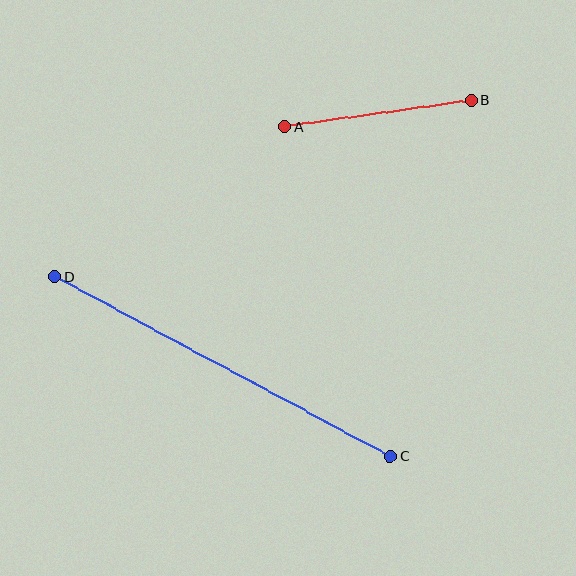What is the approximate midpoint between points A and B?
The midpoint is at approximately (378, 113) pixels.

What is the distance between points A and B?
The distance is approximately 188 pixels.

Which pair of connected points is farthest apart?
Points C and D are farthest apart.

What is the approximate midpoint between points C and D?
The midpoint is at approximately (223, 366) pixels.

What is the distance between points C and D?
The distance is approximately 380 pixels.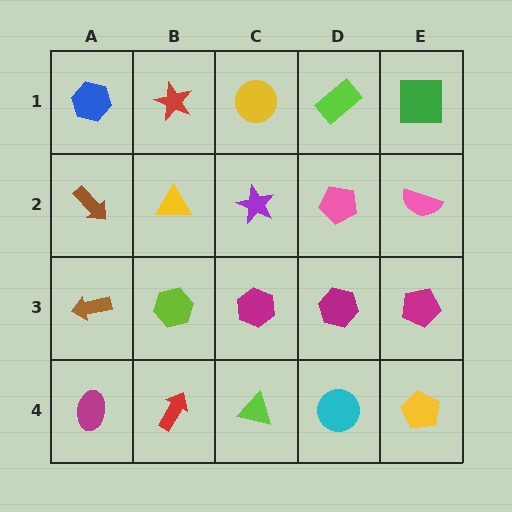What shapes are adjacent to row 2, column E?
A green square (row 1, column E), a magenta pentagon (row 3, column E), a pink pentagon (row 2, column D).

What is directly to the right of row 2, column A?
A yellow triangle.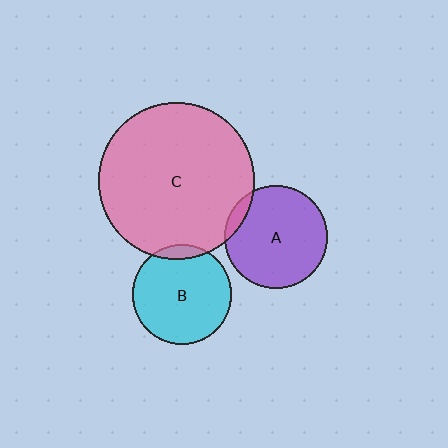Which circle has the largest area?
Circle C (pink).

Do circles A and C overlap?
Yes.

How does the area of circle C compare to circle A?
Approximately 2.3 times.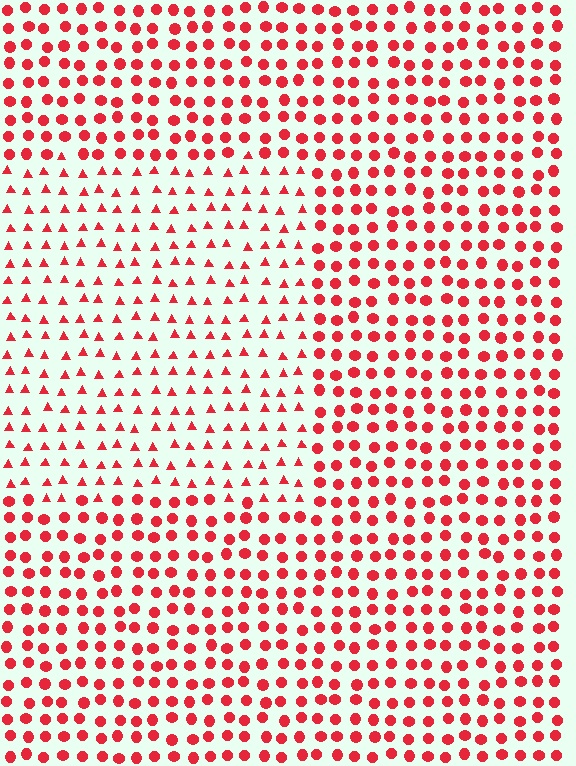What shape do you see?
I see a rectangle.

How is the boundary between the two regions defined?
The boundary is defined by a change in element shape: triangles inside vs. circles outside. All elements share the same color and spacing.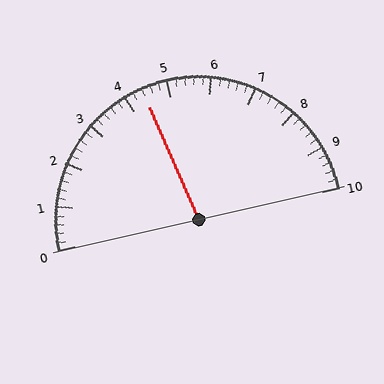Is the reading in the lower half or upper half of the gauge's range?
The reading is in the lower half of the range (0 to 10).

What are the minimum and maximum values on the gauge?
The gauge ranges from 0 to 10.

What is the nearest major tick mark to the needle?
The nearest major tick mark is 4.